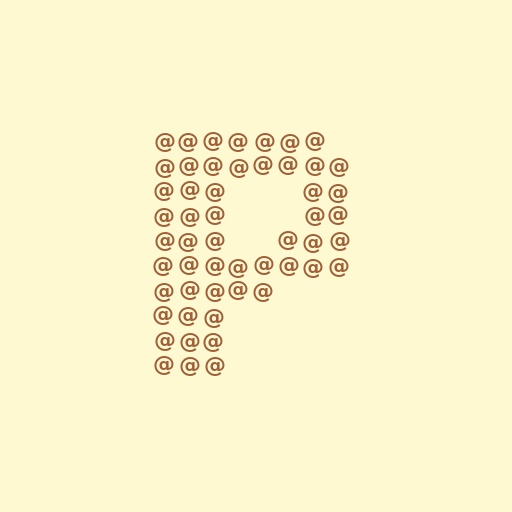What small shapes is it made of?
It is made of small at signs.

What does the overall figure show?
The overall figure shows the letter P.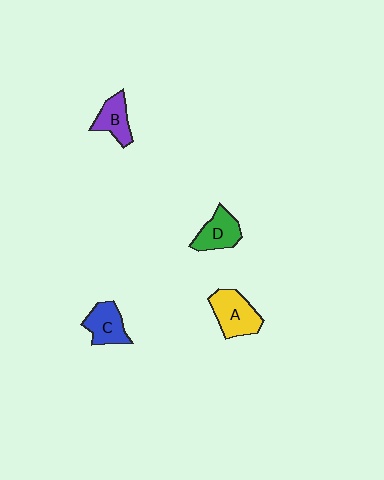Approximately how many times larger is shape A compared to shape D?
Approximately 1.3 times.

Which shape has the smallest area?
Shape B (purple).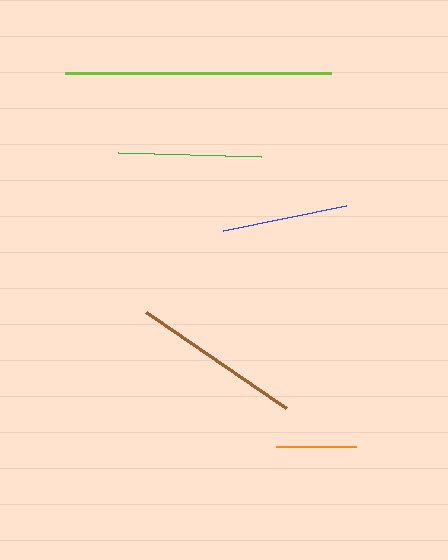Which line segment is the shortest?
The orange line is the shortest at approximately 80 pixels.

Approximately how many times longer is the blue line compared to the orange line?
The blue line is approximately 1.6 times the length of the orange line.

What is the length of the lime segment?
The lime segment is approximately 266 pixels long.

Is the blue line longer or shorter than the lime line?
The lime line is longer than the blue line.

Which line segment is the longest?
The lime line is the longest at approximately 266 pixels.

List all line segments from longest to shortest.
From longest to shortest: lime, brown, green, blue, orange.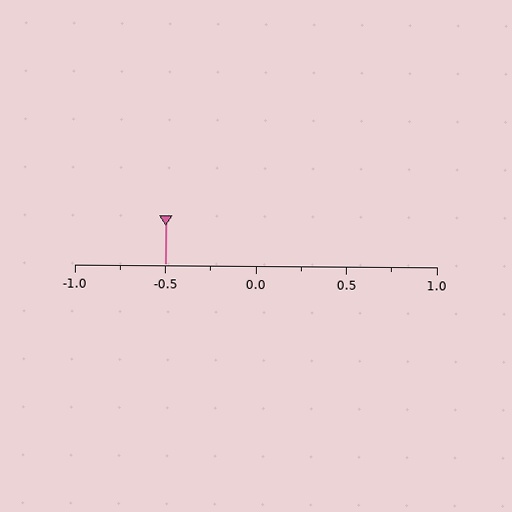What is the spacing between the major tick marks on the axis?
The major ticks are spaced 0.5 apart.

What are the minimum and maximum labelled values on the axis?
The axis runs from -1.0 to 1.0.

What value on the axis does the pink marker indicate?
The marker indicates approximately -0.5.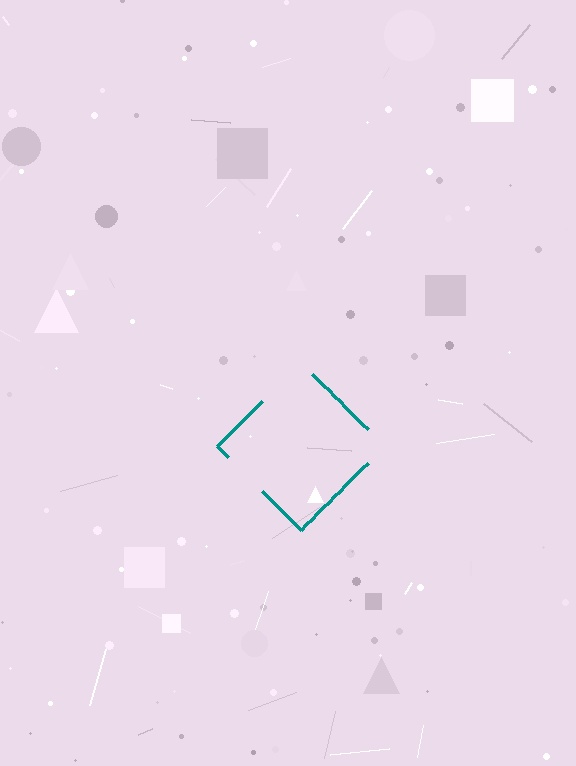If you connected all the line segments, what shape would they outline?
They would outline a diamond.